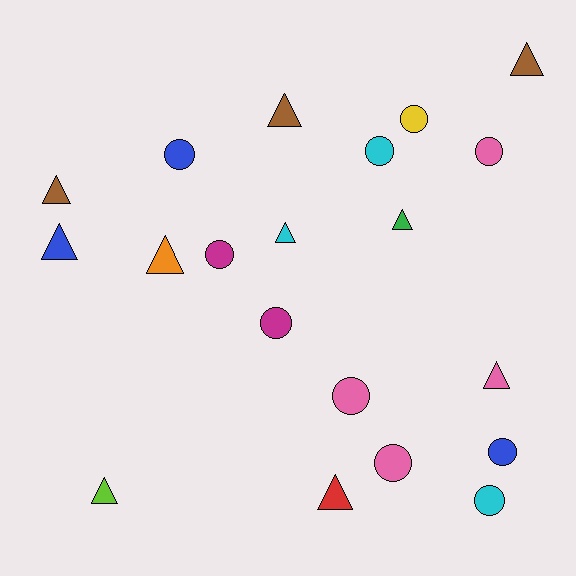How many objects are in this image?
There are 20 objects.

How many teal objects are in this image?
There are no teal objects.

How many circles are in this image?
There are 10 circles.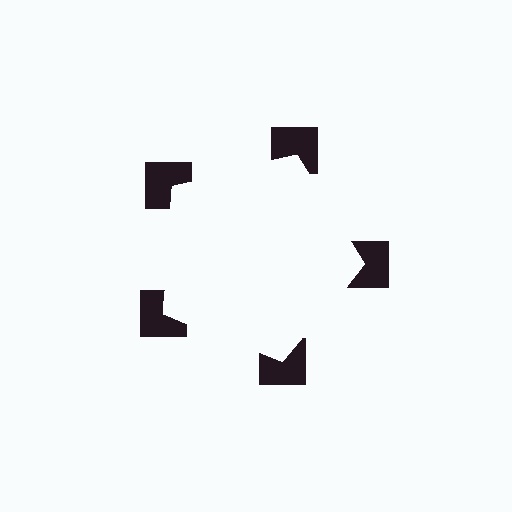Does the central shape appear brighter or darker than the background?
It typically appears slightly brighter than the background, even though no actual brightness change is drawn.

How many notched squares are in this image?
There are 5 — one at each vertex of the illusory pentagon.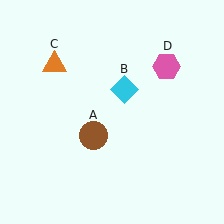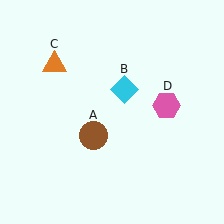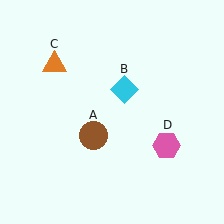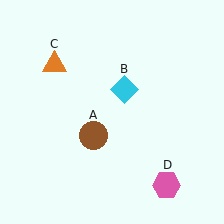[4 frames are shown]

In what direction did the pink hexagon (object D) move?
The pink hexagon (object D) moved down.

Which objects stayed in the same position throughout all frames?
Brown circle (object A) and cyan diamond (object B) and orange triangle (object C) remained stationary.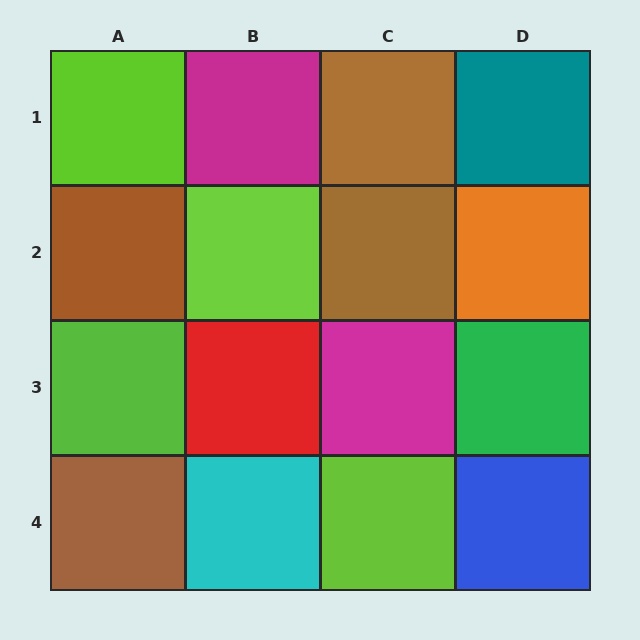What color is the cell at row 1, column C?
Brown.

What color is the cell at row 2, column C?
Brown.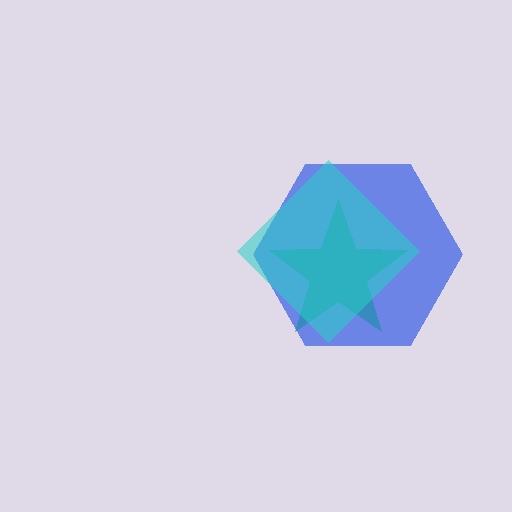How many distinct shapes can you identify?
There are 3 distinct shapes: a blue hexagon, a teal star, a cyan diamond.